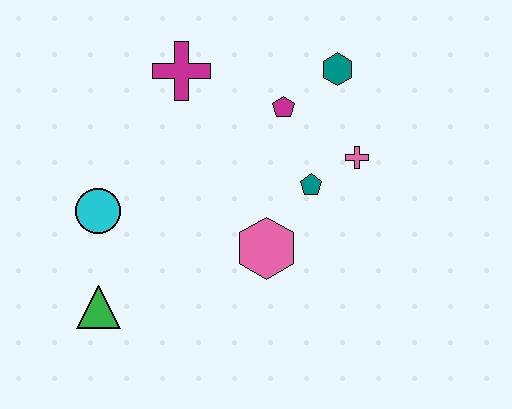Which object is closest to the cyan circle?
The green triangle is closest to the cyan circle.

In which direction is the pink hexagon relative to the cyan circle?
The pink hexagon is to the right of the cyan circle.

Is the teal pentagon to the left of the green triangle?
No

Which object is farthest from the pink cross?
The green triangle is farthest from the pink cross.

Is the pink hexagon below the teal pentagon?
Yes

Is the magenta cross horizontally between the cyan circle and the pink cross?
Yes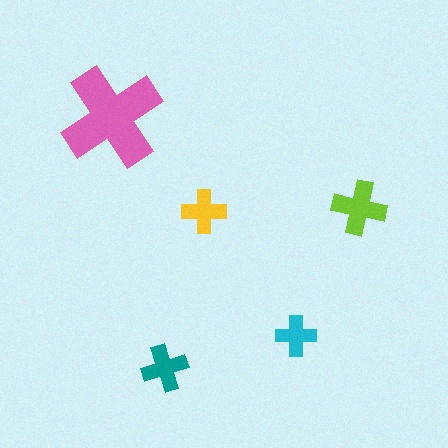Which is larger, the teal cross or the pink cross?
The pink one.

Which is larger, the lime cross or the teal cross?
The lime one.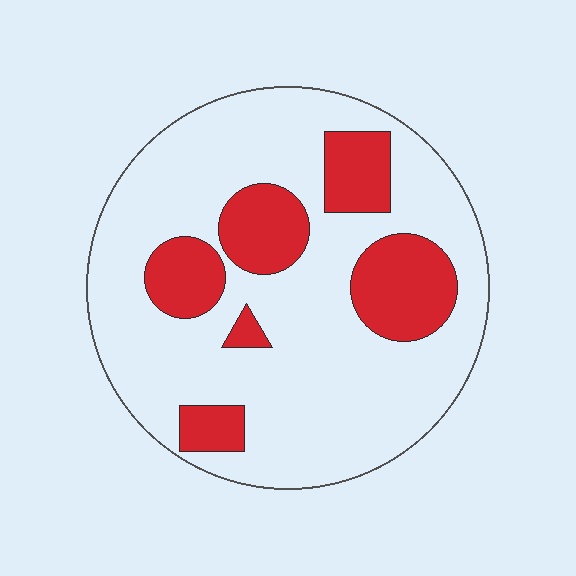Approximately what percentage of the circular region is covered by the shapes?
Approximately 25%.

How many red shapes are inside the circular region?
6.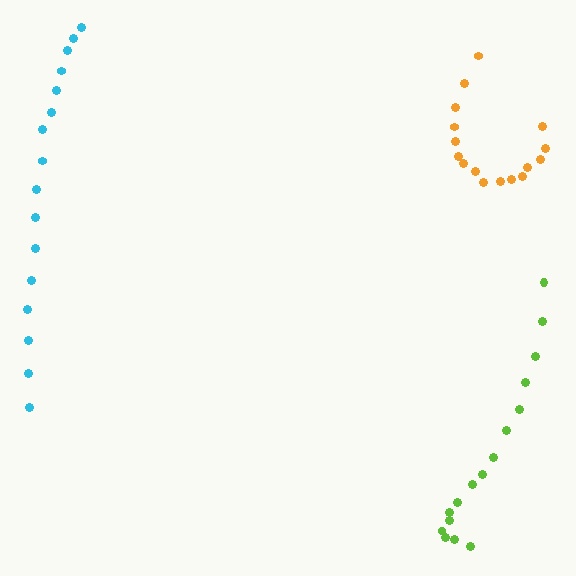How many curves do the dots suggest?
There are 3 distinct paths.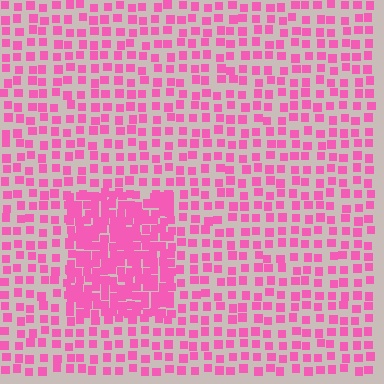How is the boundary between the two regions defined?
The boundary is defined by a change in element density (approximately 2.3x ratio). All elements are the same color, size, and shape.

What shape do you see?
I see a rectangle.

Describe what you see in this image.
The image contains small pink elements arranged at two different densities. A rectangle-shaped region is visible where the elements are more densely packed than the surrounding area.